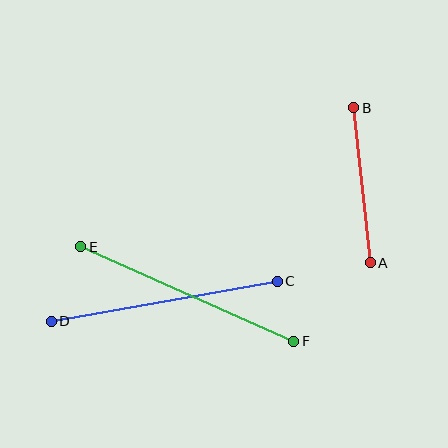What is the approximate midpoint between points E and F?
The midpoint is at approximately (187, 294) pixels.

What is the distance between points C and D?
The distance is approximately 230 pixels.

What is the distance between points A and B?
The distance is approximately 156 pixels.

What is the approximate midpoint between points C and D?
The midpoint is at approximately (164, 301) pixels.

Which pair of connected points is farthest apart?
Points E and F are farthest apart.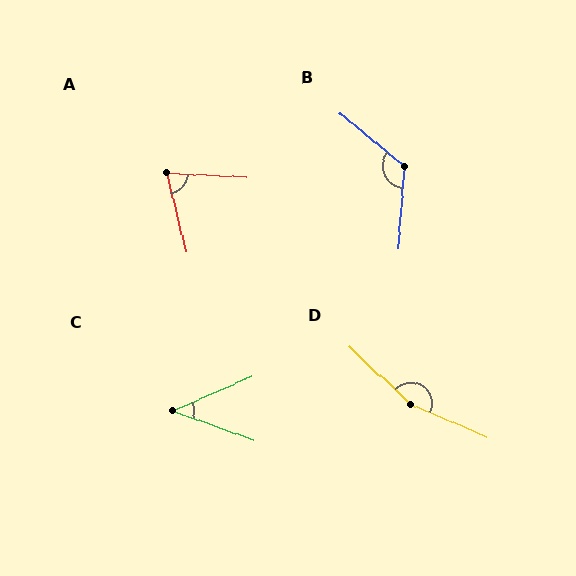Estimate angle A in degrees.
Approximately 73 degrees.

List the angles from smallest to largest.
C (44°), A (73°), B (125°), D (160°).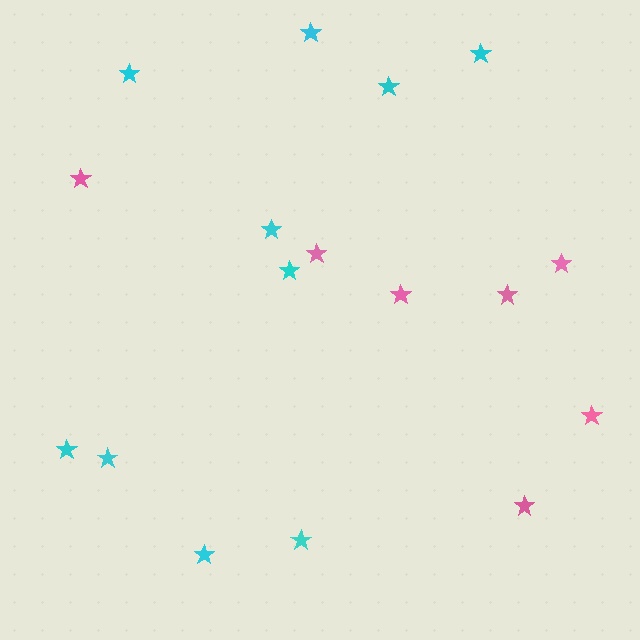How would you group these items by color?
There are 2 groups: one group of pink stars (7) and one group of cyan stars (10).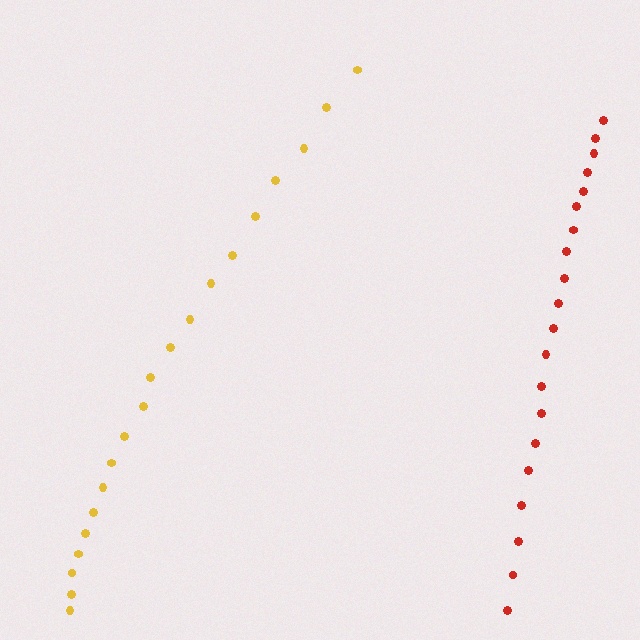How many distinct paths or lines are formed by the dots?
There are 2 distinct paths.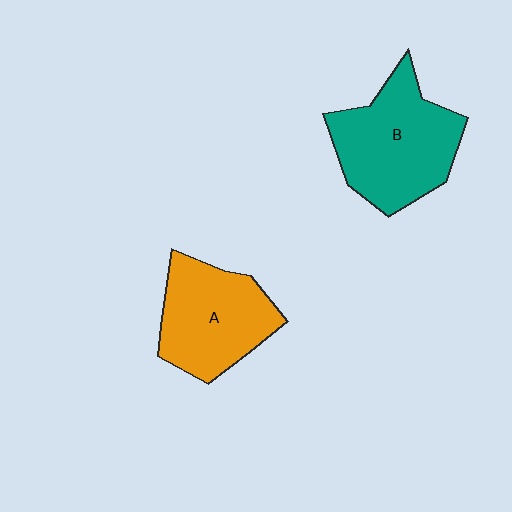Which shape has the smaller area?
Shape A (orange).